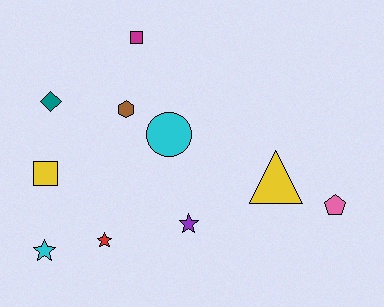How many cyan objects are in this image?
There are 2 cyan objects.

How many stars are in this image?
There are 3 stars.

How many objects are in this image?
There are 10 objects.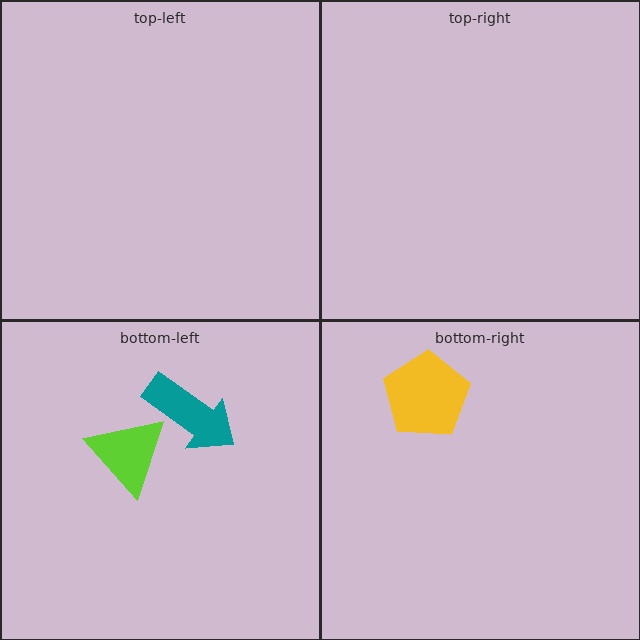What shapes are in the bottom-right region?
The yellow pentagon.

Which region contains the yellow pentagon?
The bottom-right region.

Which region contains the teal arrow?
The bottom-left region.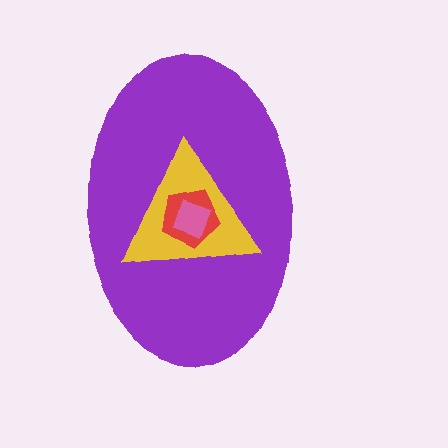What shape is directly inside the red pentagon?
The pink square.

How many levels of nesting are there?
4.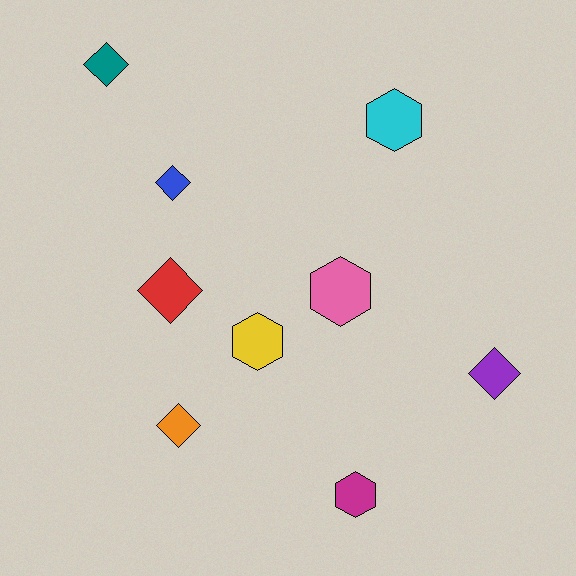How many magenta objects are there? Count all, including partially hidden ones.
There is 1 magenta object.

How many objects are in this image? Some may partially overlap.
There are 9 objects.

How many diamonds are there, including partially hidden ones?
There are 5 diamonds.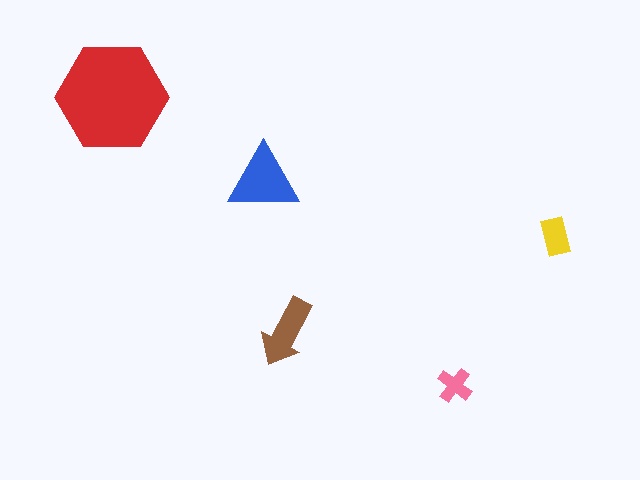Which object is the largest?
The red hexagon.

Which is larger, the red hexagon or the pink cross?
The red hexagon.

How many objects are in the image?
There are 5 objects in the image.